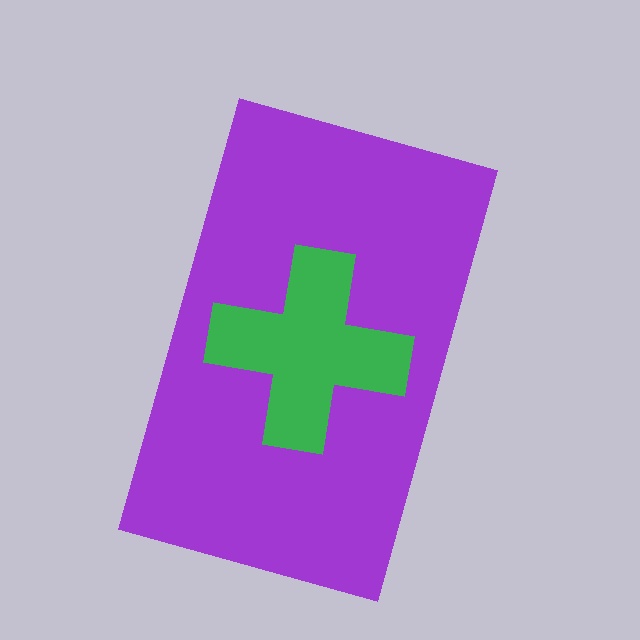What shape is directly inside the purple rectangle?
The green cross.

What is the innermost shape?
The green cross.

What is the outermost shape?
The purple rectangle.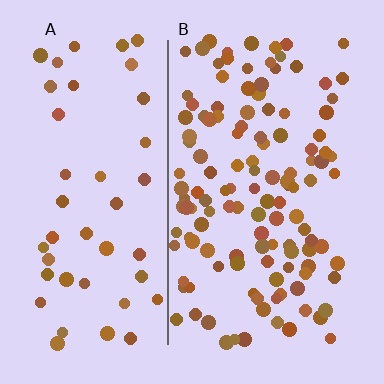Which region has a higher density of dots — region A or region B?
B (the right).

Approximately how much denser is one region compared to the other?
Approximately 2.7× — region B over region A.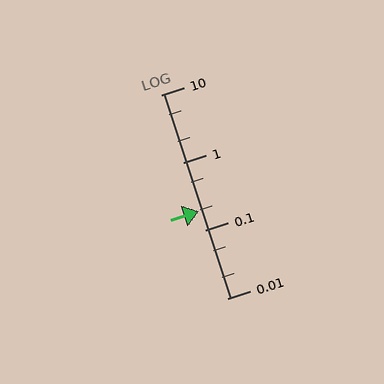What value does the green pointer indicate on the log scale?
The pointer indicates approximately 0.19.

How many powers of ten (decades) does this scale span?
The scale spans 3 decades, from 0.01 to 10.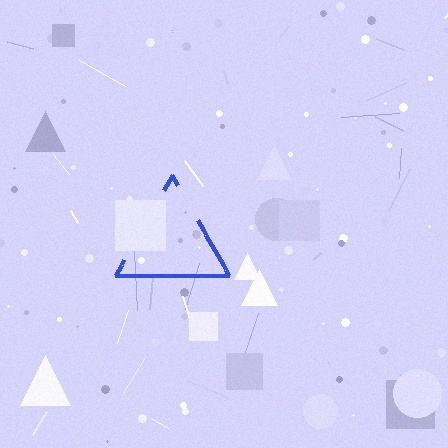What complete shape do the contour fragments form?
The contour fragments form a triangle.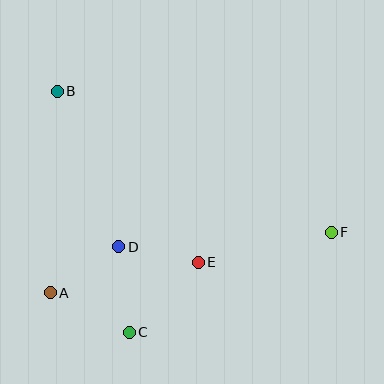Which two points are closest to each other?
Points D and E are closest to each other.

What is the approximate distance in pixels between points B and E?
The distance between B and E is approximately 221 pixels.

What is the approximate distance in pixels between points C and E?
The distance between C and E is approximately 98 pixels.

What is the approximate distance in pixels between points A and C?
The distance between A and C is approximately 89 pixels.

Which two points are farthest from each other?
Points B and F are farthest from each other.